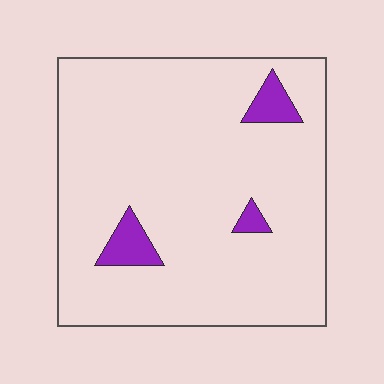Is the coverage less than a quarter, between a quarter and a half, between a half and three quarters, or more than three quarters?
Less than a quarter.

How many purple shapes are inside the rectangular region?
3.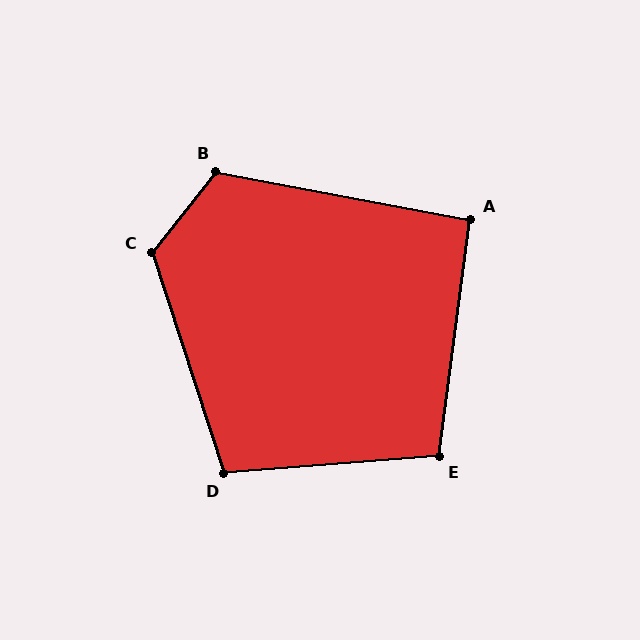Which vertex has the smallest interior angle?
A, at approximately 93 degrees.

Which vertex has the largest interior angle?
C, at approximately 124 degrees.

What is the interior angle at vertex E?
Approximately 102 degrees (obtuse).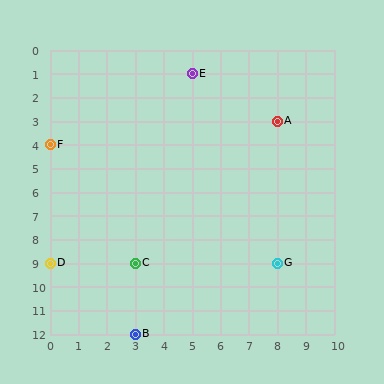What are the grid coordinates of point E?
Point E is at grid coordinates (5, 1).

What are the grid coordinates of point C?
Point C is at grid coordinates (3, 9).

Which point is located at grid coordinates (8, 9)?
Point G is at (8, 9).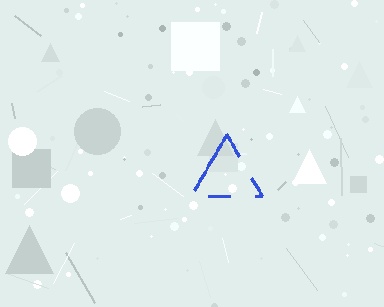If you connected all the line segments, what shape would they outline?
They would outline a triangle.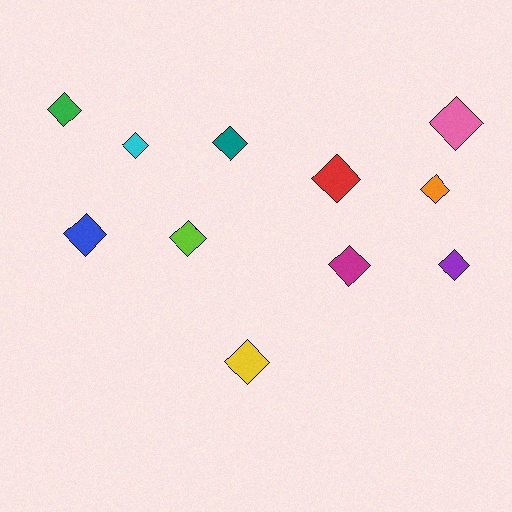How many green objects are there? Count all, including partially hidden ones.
There is 1 green object.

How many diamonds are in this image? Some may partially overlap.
There are 11 diamonds.